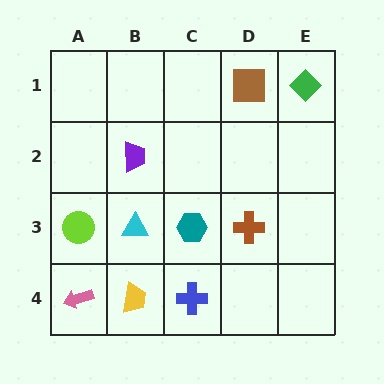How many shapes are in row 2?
1 shape.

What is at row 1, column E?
A green diamond.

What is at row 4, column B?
A yellow trapezoid.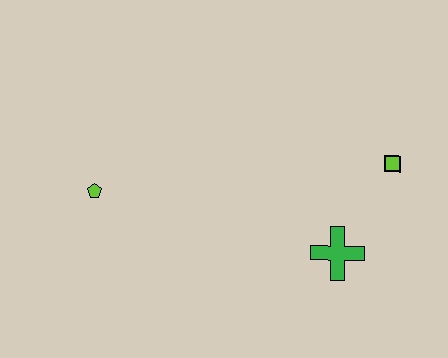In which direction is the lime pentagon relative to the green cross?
The lime pentagon is to the left of the green cross.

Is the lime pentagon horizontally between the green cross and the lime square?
No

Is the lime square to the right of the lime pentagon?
Yes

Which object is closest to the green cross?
The lime square is closest to the green cross.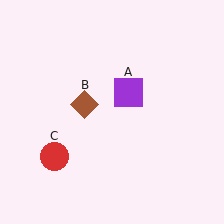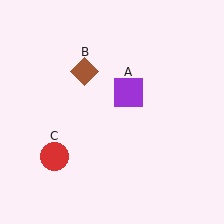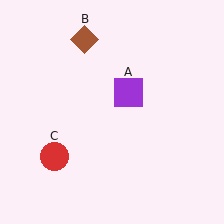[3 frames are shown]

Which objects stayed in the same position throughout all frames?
Purple square (object A) and red circle (object C) remained stationary.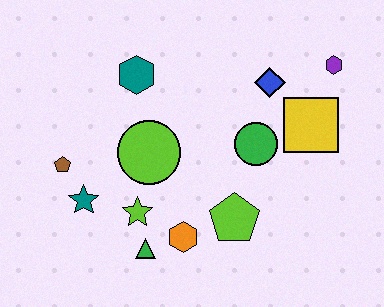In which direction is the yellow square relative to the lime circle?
The yellow square is to the right of the lime circle.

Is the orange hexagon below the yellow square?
Yes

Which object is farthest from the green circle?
The brown pentagon is farthest from the green circle.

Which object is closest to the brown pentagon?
The teal star is closest to the brown pentagon.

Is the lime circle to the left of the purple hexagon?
Yes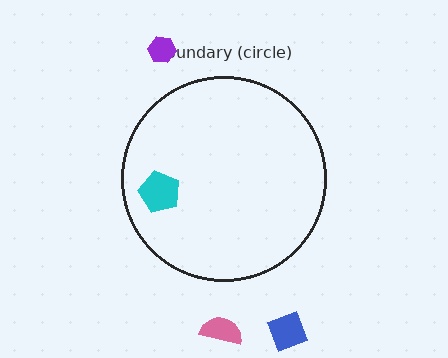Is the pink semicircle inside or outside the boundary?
Outside.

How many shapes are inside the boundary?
1 inside, 3 outside.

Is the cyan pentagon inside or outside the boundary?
Inside.